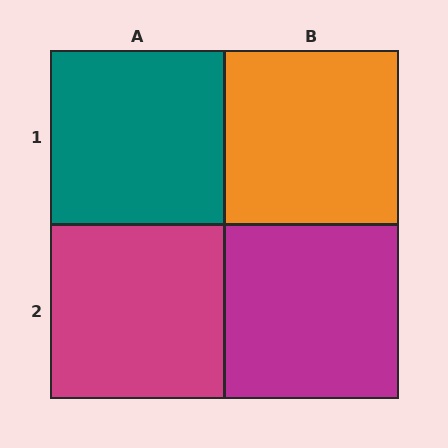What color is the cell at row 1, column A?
Teal.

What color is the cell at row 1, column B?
Orange.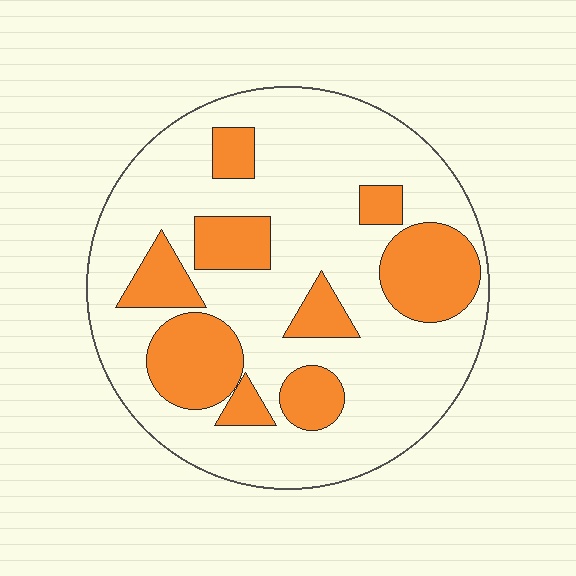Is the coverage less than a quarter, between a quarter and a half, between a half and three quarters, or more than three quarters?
Between a quarter and a half.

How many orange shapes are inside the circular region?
9.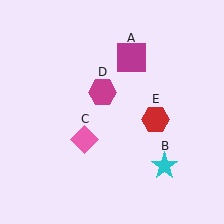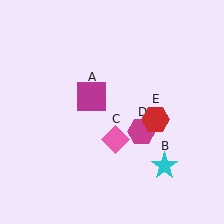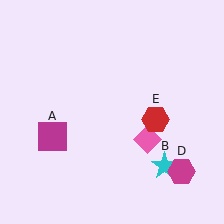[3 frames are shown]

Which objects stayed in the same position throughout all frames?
Cyan star (object B) and red hexagon (object E) remained stationary.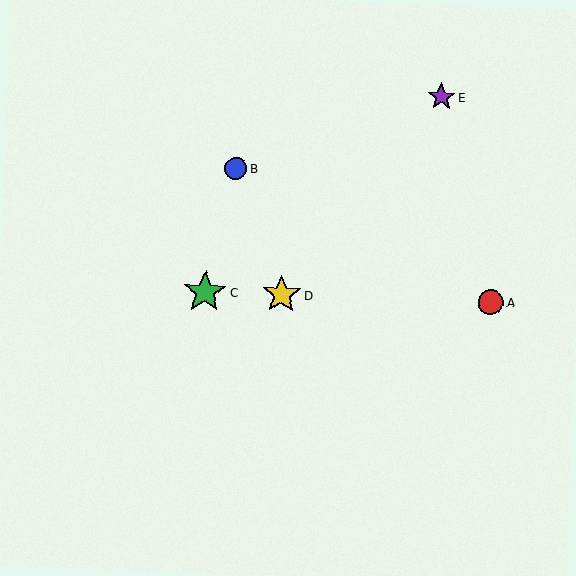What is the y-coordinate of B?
Object B is at y≈169.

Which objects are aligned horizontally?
Objects A, C, D are aligned horizontally.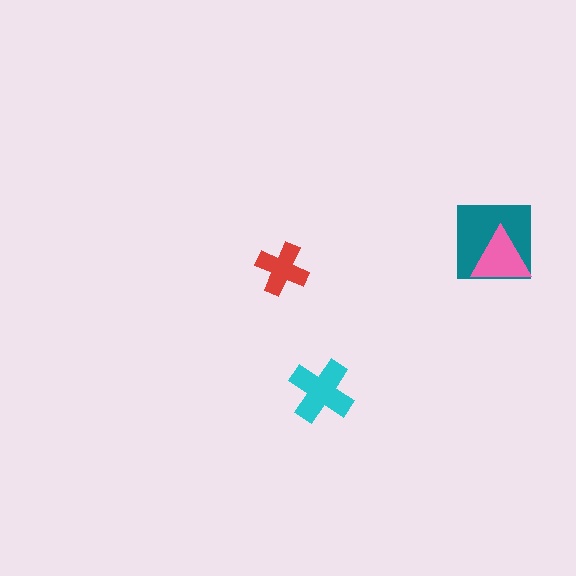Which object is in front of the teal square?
The pink triangle is in front of the teal square.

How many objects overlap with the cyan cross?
0 objects overlap with the cyan cross.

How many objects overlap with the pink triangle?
1 object overlaps with the pink triangle.